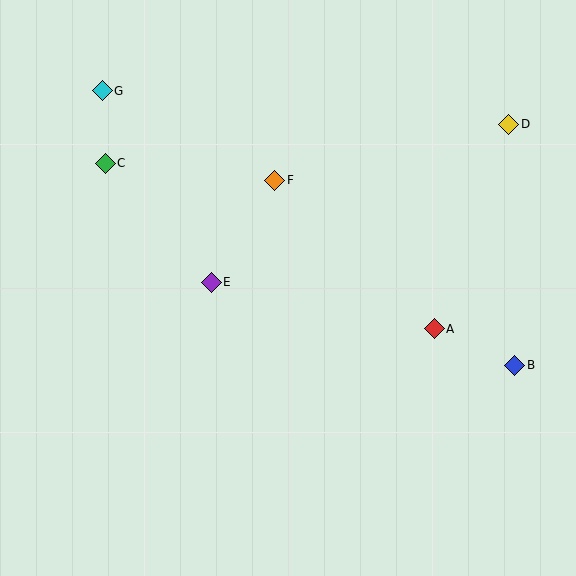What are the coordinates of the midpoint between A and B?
The midpoint between A and B is at (475, 347).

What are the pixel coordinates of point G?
Point G is at (102, 91).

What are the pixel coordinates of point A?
Point A is at (434, 329).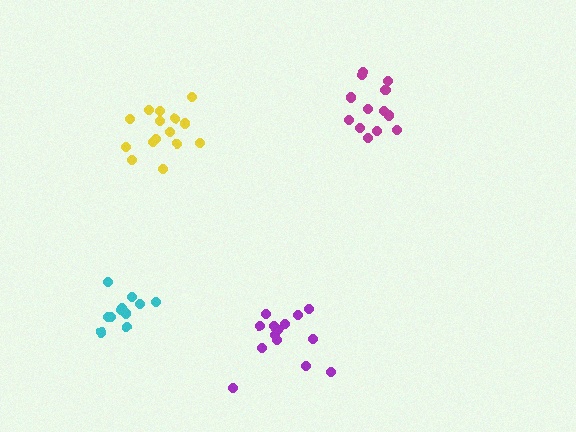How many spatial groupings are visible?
There are 4 spatial groupings.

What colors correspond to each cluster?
The clusters are colored: magenta, yellow, cyan, purple.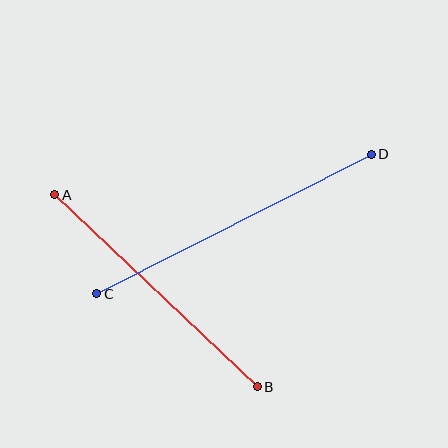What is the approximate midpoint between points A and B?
The midpoint is at approximately (156, 291) pixels.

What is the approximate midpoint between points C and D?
The midpoint is at approximately (234, 224) pixels.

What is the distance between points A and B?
The distance is approximately 279 pixels.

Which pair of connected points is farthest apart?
Points C and D are farthest apart.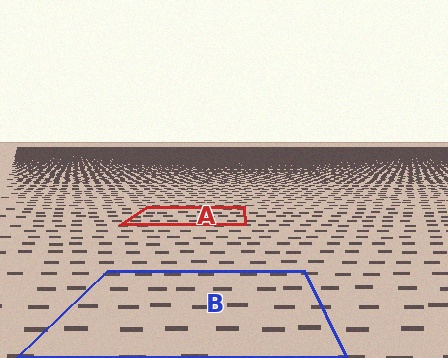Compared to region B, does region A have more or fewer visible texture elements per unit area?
Region A has more texture elements per unit area — they are packed more densely because it is farther away.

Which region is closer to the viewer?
Region B is closer. The texture elements there are larger and more spread out.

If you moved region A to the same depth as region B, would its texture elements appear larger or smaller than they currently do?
They would appear larger. At a closer depth, the same texture elements are projected at a bigger on-screen size.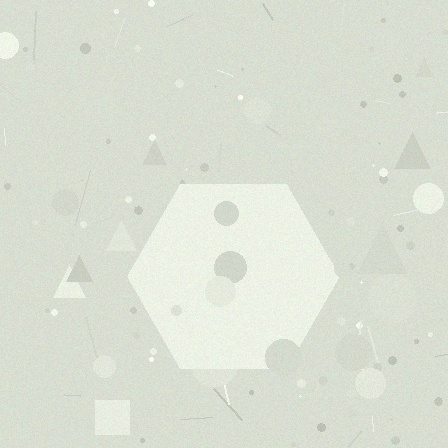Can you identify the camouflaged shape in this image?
The camouflaged shape is a hexagon.